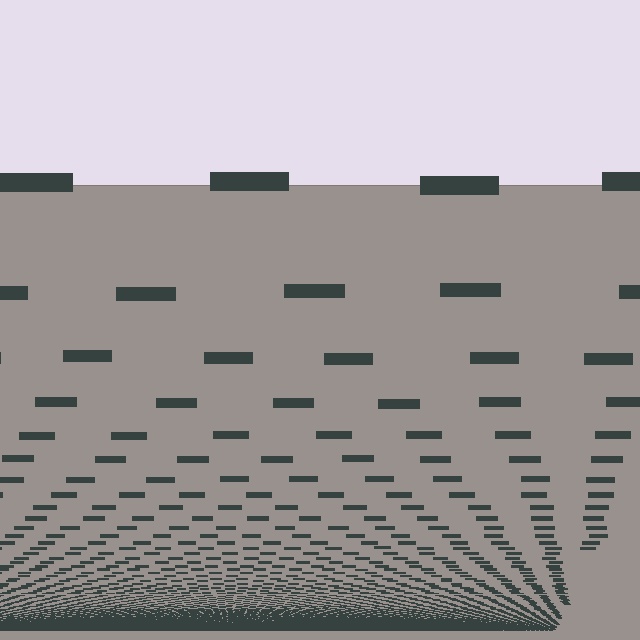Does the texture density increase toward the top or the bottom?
Density increases toward the bottom.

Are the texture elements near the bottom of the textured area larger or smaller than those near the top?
Smaller. The gradient is inverted — elements near the bottom are smaller and denser.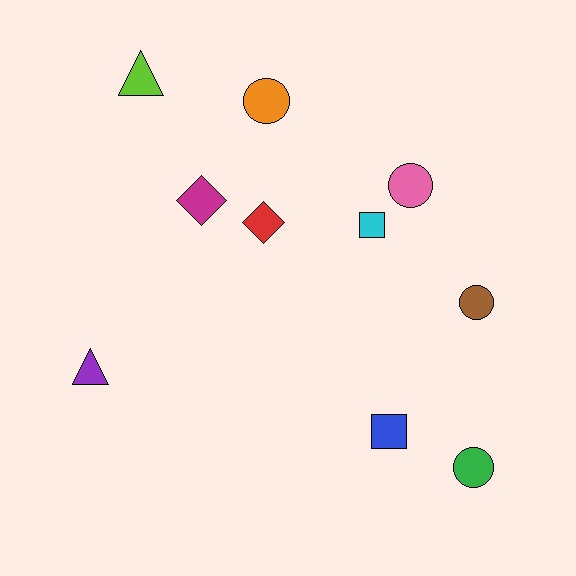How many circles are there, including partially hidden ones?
There are 4 circles.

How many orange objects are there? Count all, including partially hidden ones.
There is 1 orange object.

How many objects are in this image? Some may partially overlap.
There are 10 objects.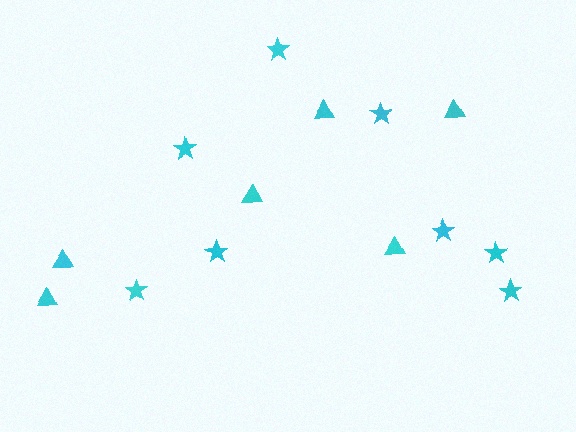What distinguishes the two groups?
There are 2 groups: one group of triangles (6) and one group of stars (8).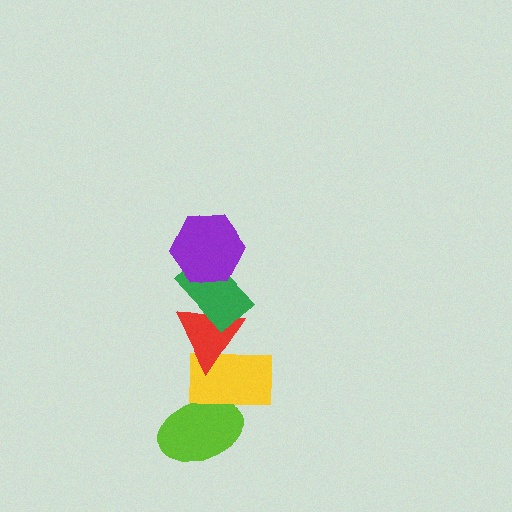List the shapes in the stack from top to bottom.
From top to bottom: the purple hexagon, the green rectangle, the red triangle, the yellow rectangle, the lime ellipse.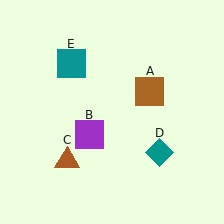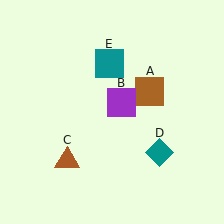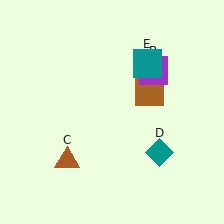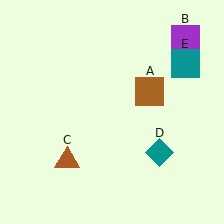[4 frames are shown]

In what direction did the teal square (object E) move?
The teal square (object E) moved right.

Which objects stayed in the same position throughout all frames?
Brown square (object A) and brown triangle (object C) and teal diamond (object D) remained stationary.